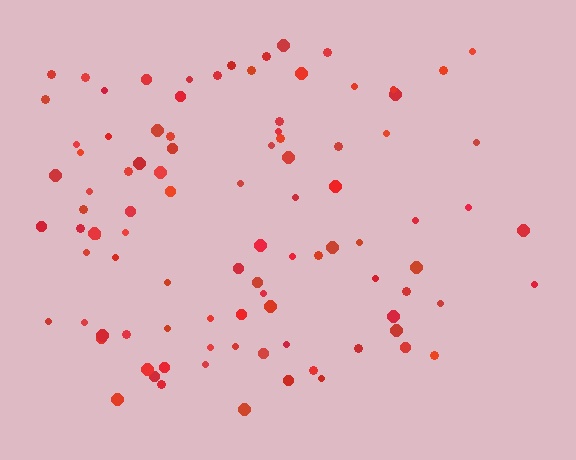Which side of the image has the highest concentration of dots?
The left.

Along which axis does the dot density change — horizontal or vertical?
Horizontal.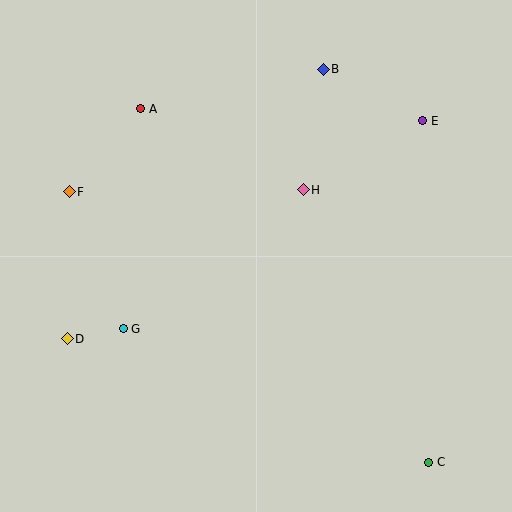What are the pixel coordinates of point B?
Point B is at (323, 69).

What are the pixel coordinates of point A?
Point A is at (141, 109).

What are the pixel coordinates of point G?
Point G is at (123, 329).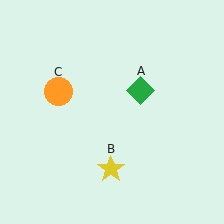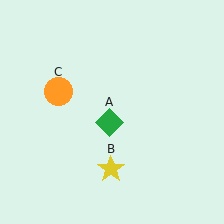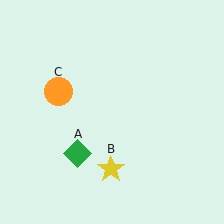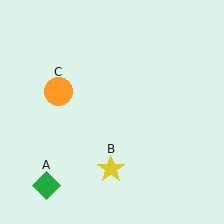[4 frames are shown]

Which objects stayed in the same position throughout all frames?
Yellow star (object B) and orange circle (object C) remained stationary.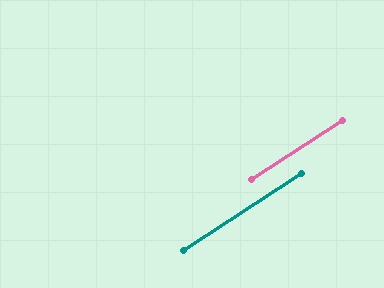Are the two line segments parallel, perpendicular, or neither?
Parallel — their directions differ by only 0.2°.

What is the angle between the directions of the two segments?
Approximately 0 degrees.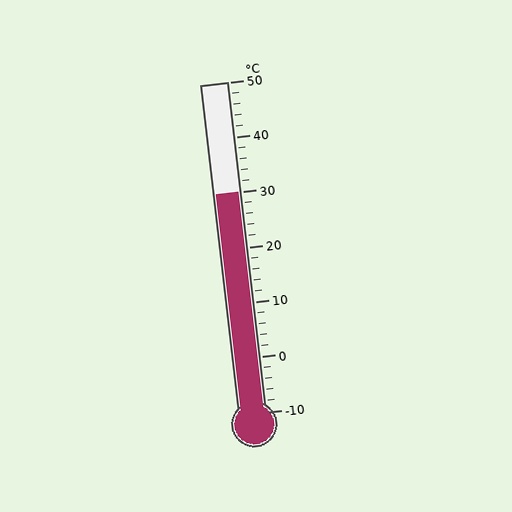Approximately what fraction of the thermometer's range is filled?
The thermometer is filled to approximately 65% of its range.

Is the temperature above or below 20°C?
The temperature is above 20°C.